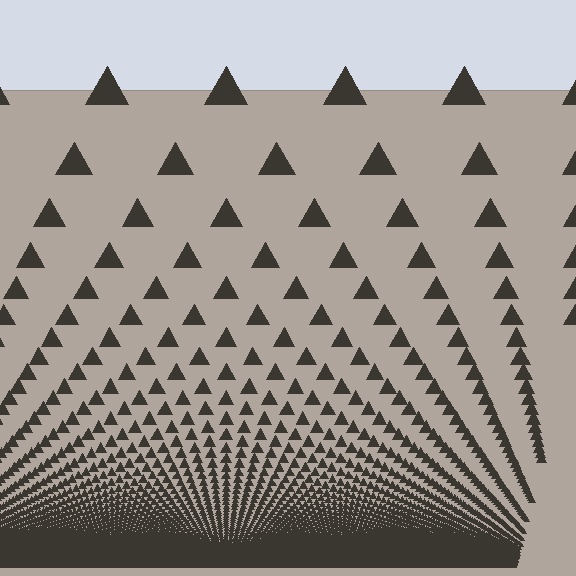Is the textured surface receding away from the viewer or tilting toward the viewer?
The surface appears to tilt toward the viewer. Texture elements get larger and sparser toward the top.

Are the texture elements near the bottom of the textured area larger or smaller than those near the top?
Smaller. The gradient is inverted — elements near the bottom are smaller and denser.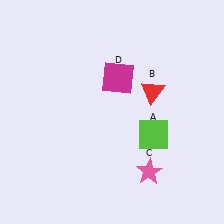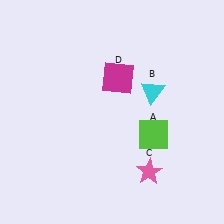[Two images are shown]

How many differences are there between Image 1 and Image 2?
There is 1 difference between the two images.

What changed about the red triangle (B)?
In Image 1, B is red. In Image 2, it changed to cyan.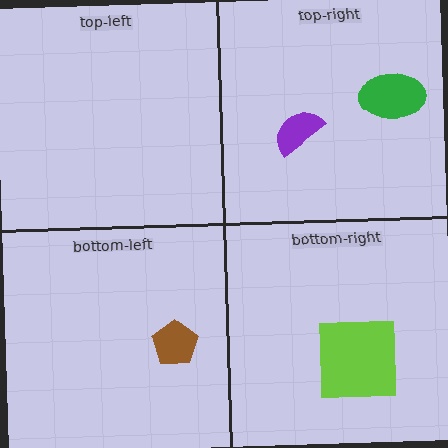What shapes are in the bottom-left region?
The brown pentagon.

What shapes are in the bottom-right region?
The lime square.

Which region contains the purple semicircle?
The top-right region.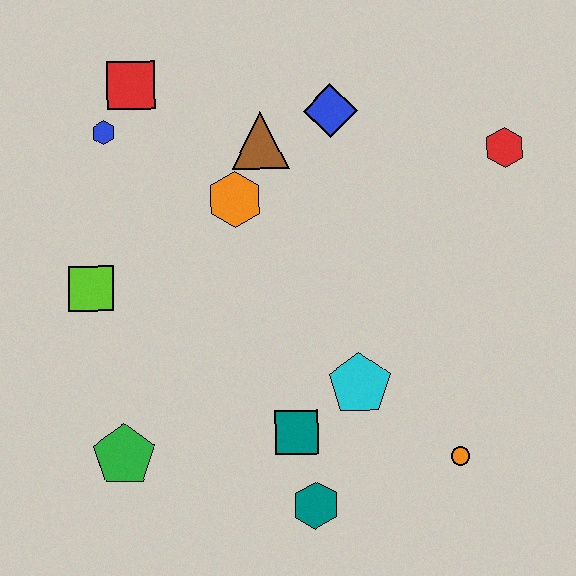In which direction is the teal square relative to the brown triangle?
The teal square is below the brown triangle.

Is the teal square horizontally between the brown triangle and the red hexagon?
Yes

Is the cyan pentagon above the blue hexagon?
No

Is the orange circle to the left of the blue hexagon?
No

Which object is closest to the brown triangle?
The orange hexagon is closest to the brown triangle.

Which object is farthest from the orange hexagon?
The orange circle is farthest from the orange hexagon.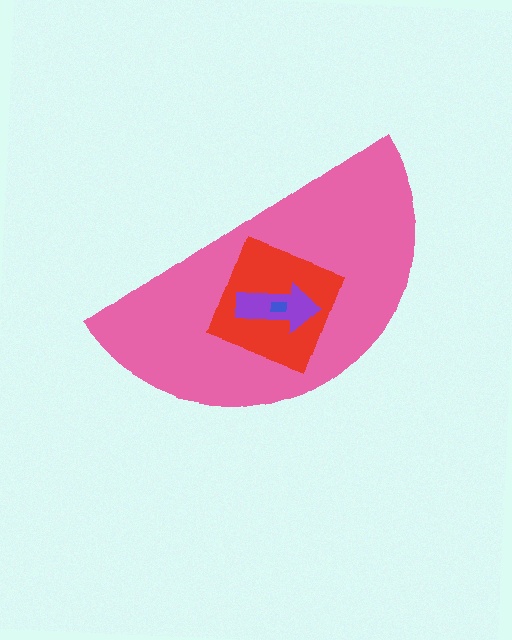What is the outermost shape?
The pink semicircle.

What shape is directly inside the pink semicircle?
The red diamond.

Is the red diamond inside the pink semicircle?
Yes.